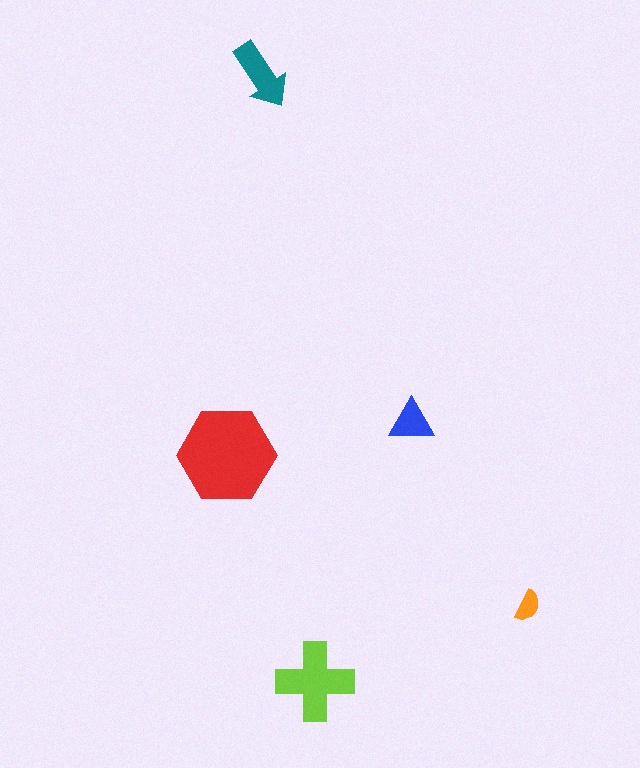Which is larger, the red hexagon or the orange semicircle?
The red hexagon.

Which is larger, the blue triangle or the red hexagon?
The red hexagon.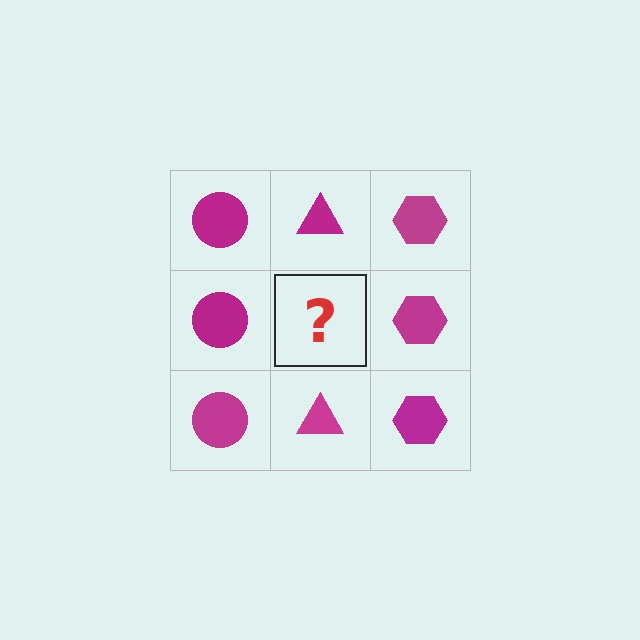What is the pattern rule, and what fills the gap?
The rule is that each column has a consistent shape. The gap should be filled with a magenta triangle.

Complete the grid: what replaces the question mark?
The question mark should be replaced with a magenta triangle.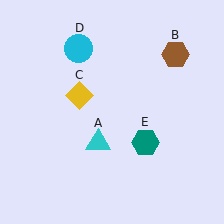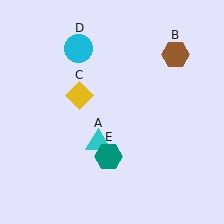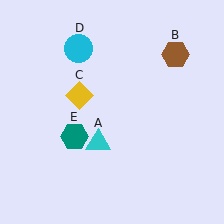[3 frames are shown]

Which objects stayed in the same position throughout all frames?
Cyan triangle (object A) and brown hexagon (object B) and yellow diamond (object C) and cyan circle (object D) remained stationary.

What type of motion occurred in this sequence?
The teal hexagon (object E) rotated clockwise around the center of the scene.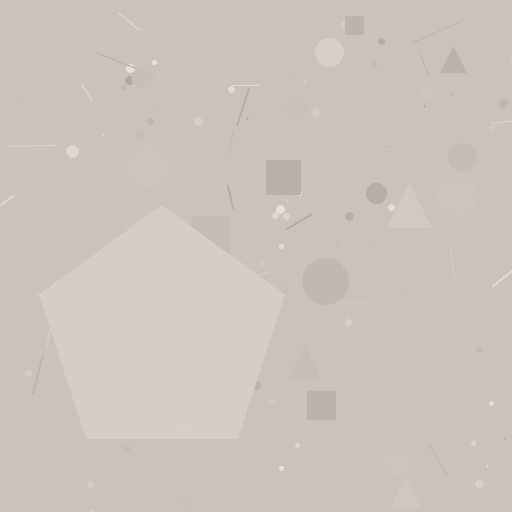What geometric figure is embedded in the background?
A pentagon is embedded in the background.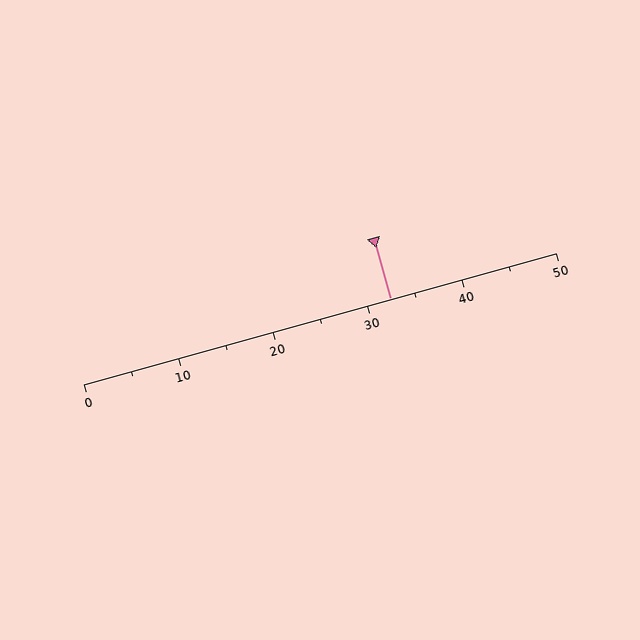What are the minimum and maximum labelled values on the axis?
The axis runs from 0 to 50.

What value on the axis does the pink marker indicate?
The marker indicates approximately 32.5.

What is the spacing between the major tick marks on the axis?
The major ticks are spaced 10 apart.